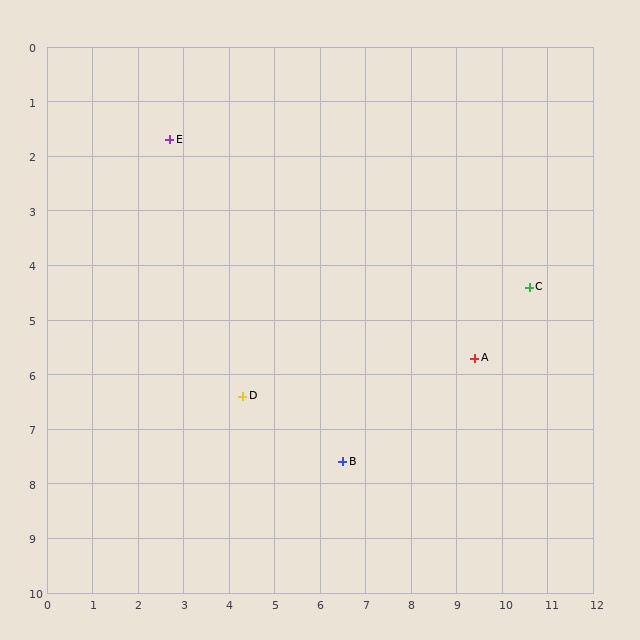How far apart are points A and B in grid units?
Points A and B are about 3.5 grid units apart.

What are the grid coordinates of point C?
Point C is at approximately (10.6, 4.4).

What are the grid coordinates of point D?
Point D is at approximately (4.3, 6.4).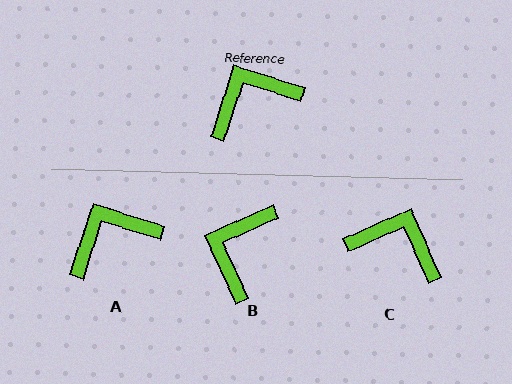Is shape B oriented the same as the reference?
No, it is off by about 42 degrees.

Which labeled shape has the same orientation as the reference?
A.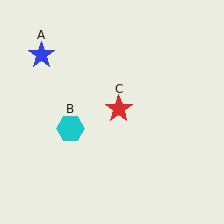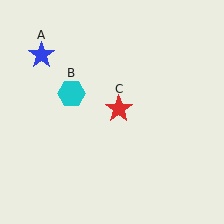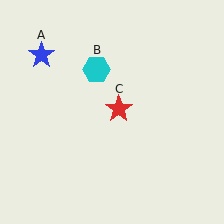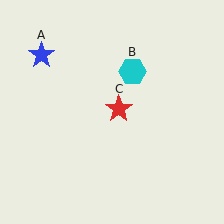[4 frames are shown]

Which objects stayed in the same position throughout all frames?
Blue star (object A) and red star (object C) remained stationary.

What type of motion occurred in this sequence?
The cyan hexagon (object B) rotated clockwise around the center of the scene.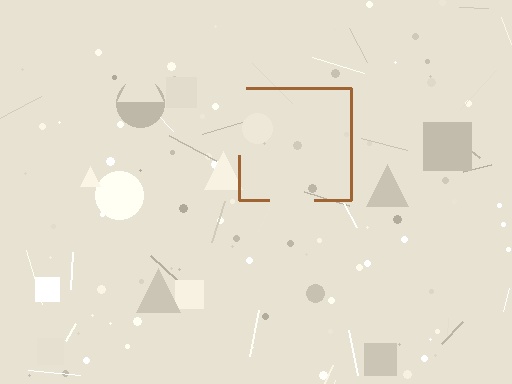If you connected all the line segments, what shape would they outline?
They would outline a square.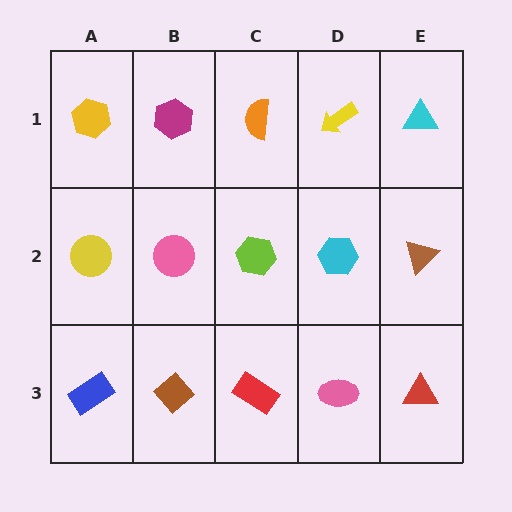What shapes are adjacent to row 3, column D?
A cyan hexagon (row 2, column D), a red rectangle (row 3, column C), a red triangle (row 3, column E).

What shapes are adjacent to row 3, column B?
A pink circle (row 2, column B), a blue rectangle (row 3, column A), a red rectangle (row 3, column C).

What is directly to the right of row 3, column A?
A brown diamond.